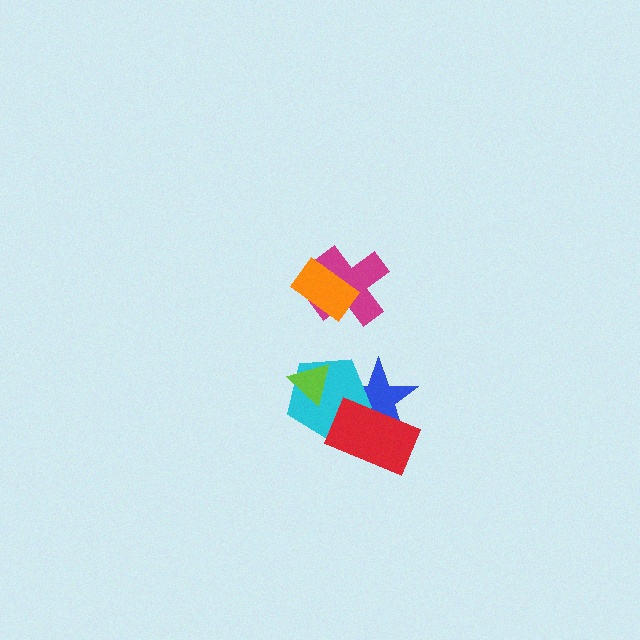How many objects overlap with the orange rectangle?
1 object overlaps with the orange rectangle.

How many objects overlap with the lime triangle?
1 object overlaps with the lime triangle.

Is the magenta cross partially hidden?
Yes, it is partially covered by another shape.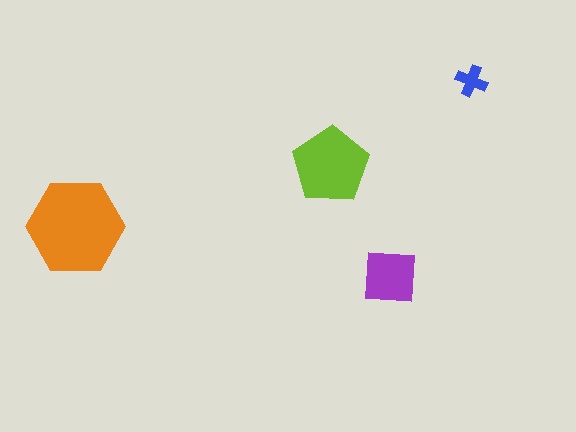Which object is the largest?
The orange hexagon.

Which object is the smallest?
The blue cross.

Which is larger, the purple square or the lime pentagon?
The lime pentagon.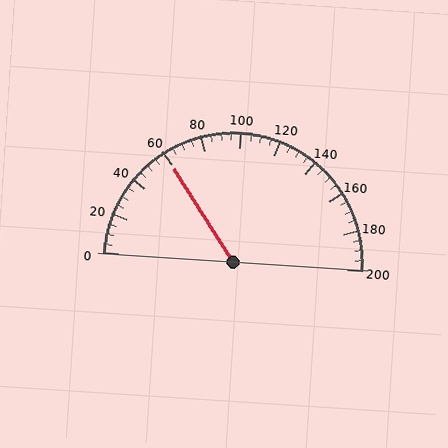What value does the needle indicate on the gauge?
The needle indicates approximately 60.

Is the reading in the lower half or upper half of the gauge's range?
The reading is in the lower half of the range (0 to 200).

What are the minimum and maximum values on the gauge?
The gauge ranges from 0 to 200.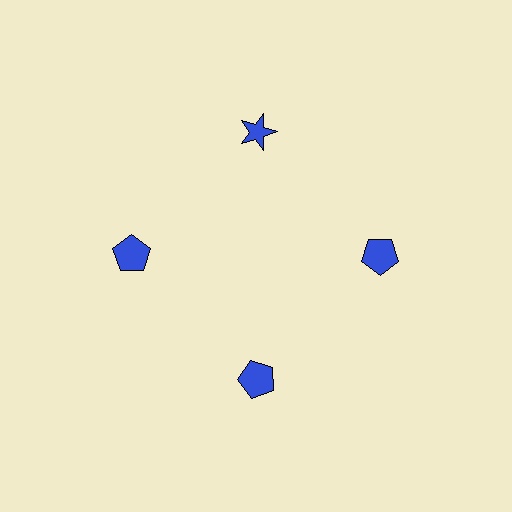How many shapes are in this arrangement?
There are 4 shapes arranged in a ring pattern.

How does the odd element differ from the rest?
It has a different shape: star instead of pentagon.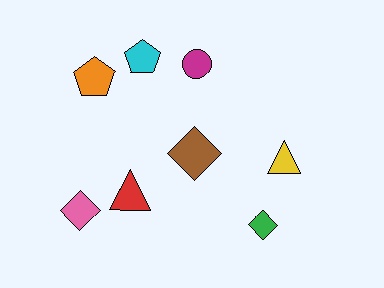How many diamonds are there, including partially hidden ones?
There are 3 diamonds.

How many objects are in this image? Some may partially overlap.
There are 8 objects.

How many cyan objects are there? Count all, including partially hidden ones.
There is 1 cyan object.